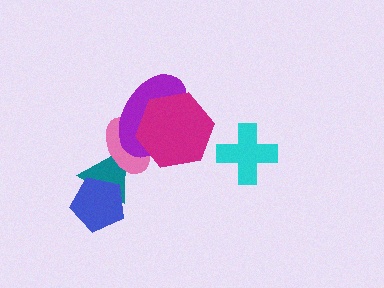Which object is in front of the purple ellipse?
The magenta hexagon is in front of the purple ellipse.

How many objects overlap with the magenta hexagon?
2 objects overlap with the magenta hexagon.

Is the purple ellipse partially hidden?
Yes, it is partially covered by another shape.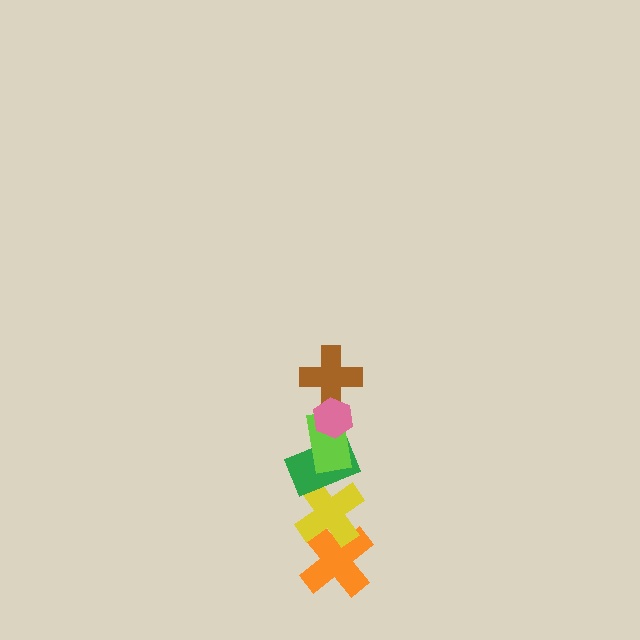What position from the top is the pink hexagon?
The pink hexagon is 1st from the top.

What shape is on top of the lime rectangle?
The brown cross is on top of the lime rectangle.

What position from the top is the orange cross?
The orange cross is 6th from the top.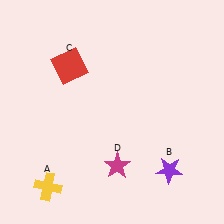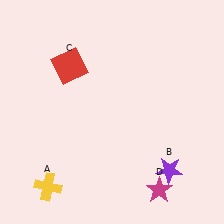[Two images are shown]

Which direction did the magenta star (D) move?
The magenta star (D) moved right.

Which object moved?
The magenta star (D) moved right.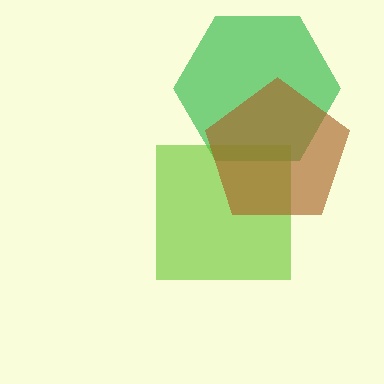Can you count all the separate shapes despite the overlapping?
Yes, there are 3 separate shapes.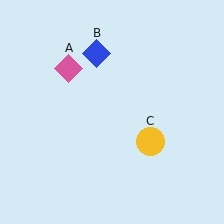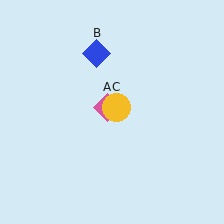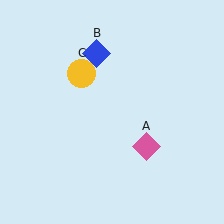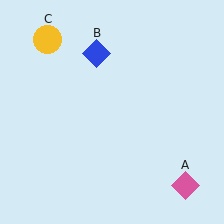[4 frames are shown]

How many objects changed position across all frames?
2 objects changed position: pink diamond (object A), yellow circle (object C).